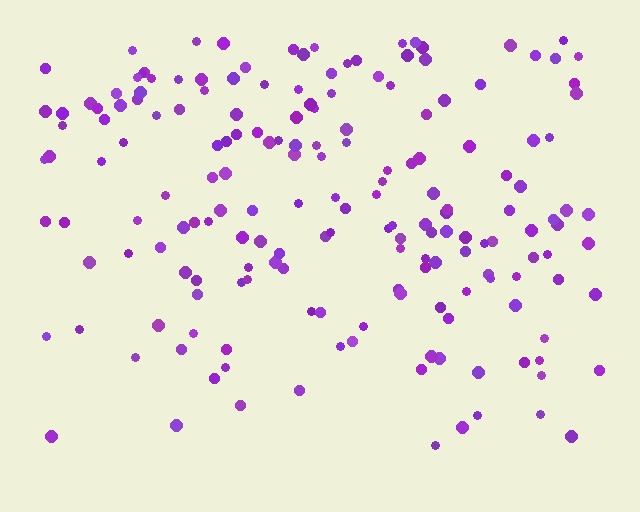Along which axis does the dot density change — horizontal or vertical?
Vertical.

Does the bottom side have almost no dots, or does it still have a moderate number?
Still a moderate number, just noticeably fewer than the top.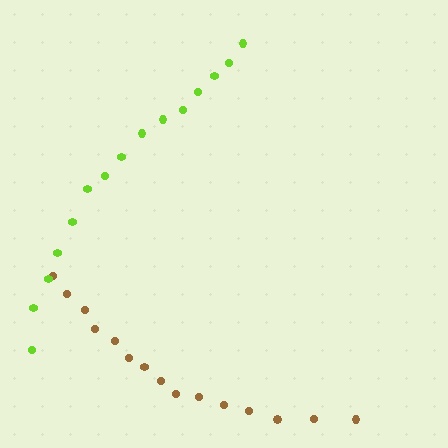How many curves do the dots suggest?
There are 2 distinct paths.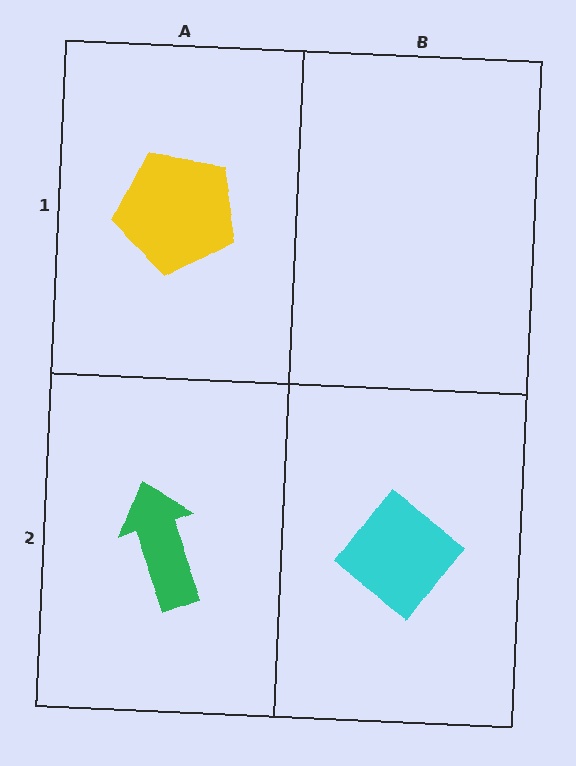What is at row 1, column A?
A yellow pentagon.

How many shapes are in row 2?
2 shapes.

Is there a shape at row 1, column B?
No, that cell is empty.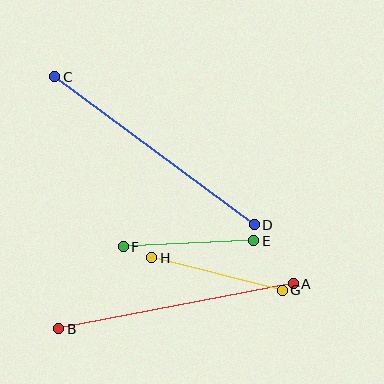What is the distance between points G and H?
The distance is approximately 134 pixels.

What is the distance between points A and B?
The distance is approximately 239 pixels.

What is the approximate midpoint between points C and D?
The midpoint is at approximately (154, 151) pixels.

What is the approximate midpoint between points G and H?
The midpoint is at approximately (217, 274) pixels.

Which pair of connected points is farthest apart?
Points C and D are farthest apart.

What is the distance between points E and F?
The distance is approximately 131 pixels.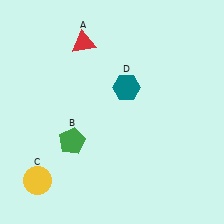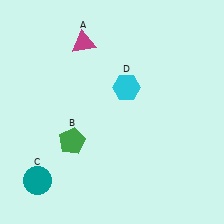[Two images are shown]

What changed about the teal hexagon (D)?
In Image 1, D is teal. In Image 2, it changed to cyan.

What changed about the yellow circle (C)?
In Image 1, C is yellow. In Image 2, it changed to teal.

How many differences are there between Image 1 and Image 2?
There are 3 differences between the two images.